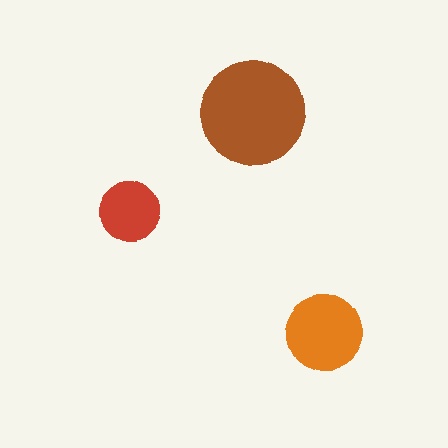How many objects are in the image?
There are 3 objects in the image.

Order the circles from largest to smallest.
the brown one, the orange one, the red one.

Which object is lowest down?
The orange circle is bottommost.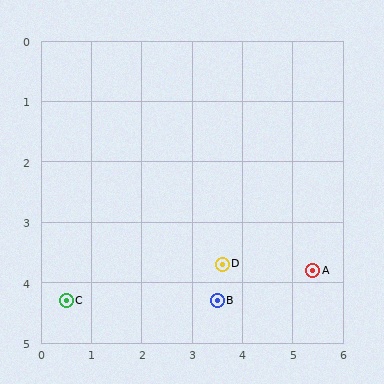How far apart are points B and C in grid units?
Points B and C are about 3.0 grid units apart.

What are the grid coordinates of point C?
Point C is at approximately (0.5, 4.3).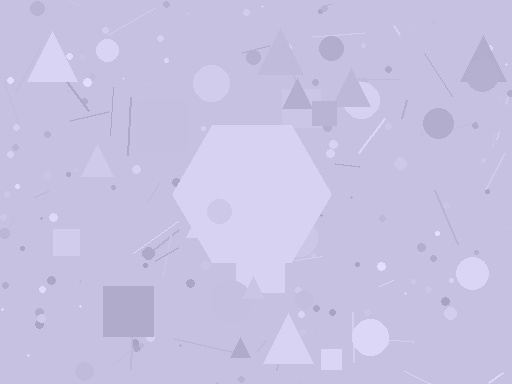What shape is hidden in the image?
A hexagon is hidden in the image.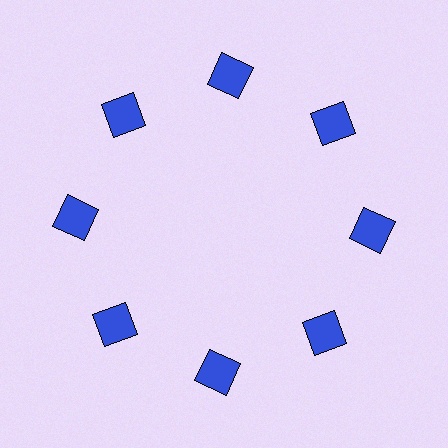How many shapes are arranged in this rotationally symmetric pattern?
There are 8 shapes, arranged in 8 groups of 1.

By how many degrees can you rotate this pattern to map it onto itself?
The pattern maps onto itself every 45 degrees of rotation.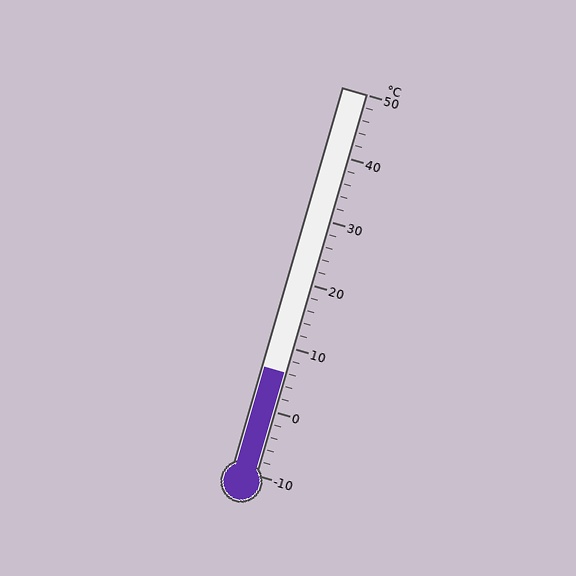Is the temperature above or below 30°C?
The temperature is below 30°C.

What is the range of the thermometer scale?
The thermometer scale ranges from -10°C to 50°C.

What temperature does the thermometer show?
The thermometer shows approximately 6°C.